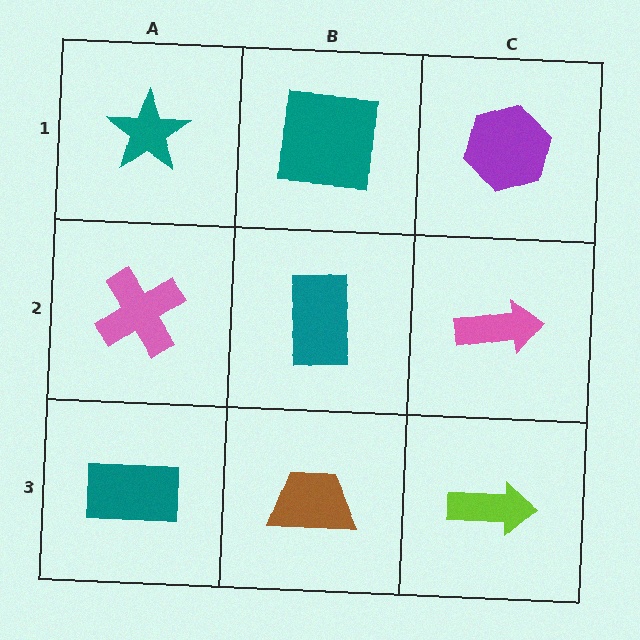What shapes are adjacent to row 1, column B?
A teal rectangle (row 2, column B), a teal star (row 1, column A), a purple hexagon (row 1, column C).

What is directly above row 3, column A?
A pink cross.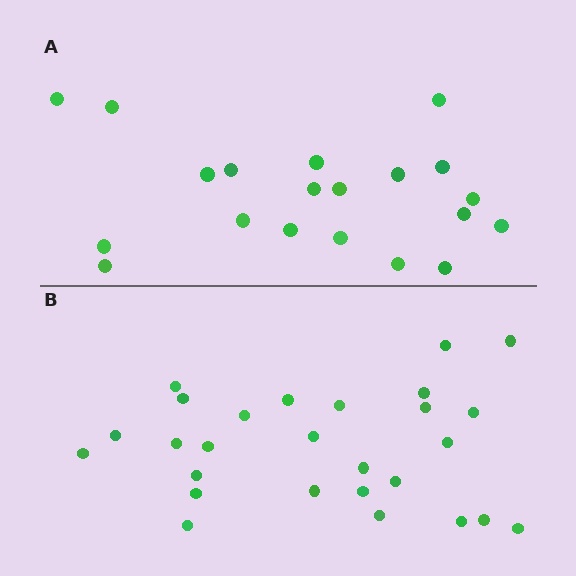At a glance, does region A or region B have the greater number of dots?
Region B (the bottom region) has more dots.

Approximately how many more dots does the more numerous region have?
Region B has roughly 8 or so more dots than region A.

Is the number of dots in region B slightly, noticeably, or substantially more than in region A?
Region B has noticeably more, but not dramatically so. The ratio is roughly 1.4 to 1.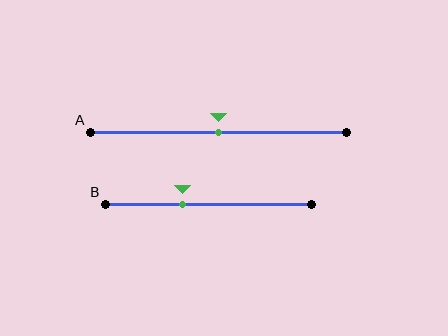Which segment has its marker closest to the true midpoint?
Segment A has its marker closest to the true midpoint.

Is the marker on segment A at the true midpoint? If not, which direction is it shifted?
Yes, the marker on segment A is at the true midpoint.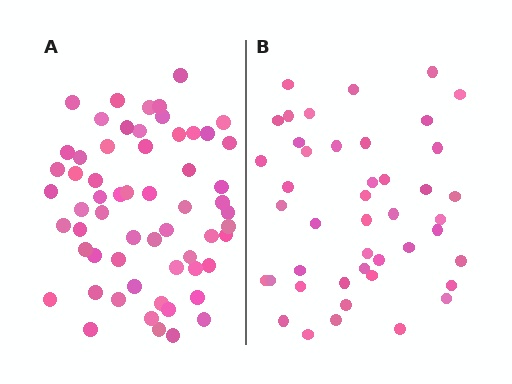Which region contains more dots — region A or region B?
Region A (the left region) has more dots.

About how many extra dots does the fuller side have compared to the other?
Region A has approximately 15 more dots than region B.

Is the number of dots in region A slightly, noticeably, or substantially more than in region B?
Region A has noticeably more, but not dramatically so. The ratio is roughly 1.4 to 1.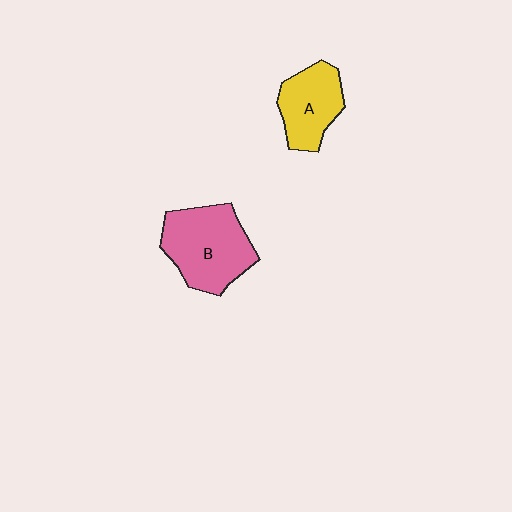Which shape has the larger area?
Shape B (pink).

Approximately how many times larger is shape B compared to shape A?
Approximately 1.4 times.